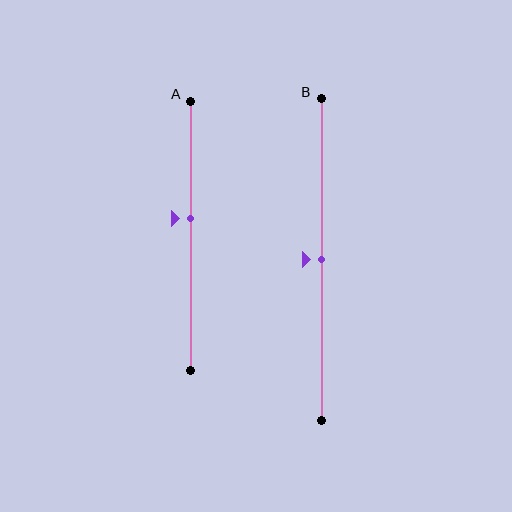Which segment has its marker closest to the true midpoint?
Segment B has its marker closest to the true midpoint.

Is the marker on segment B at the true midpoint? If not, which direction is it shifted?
Yes, the marker on segment B is at the true midpoint.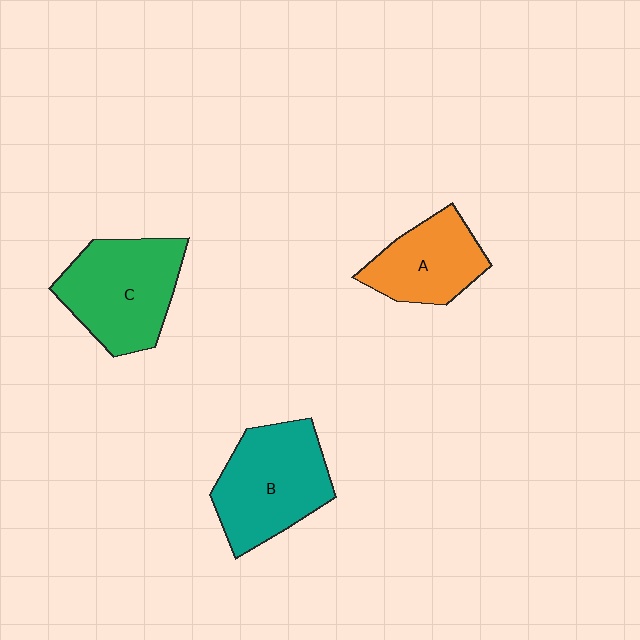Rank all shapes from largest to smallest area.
From largest to smallest: C (green), B (teal), A (orange).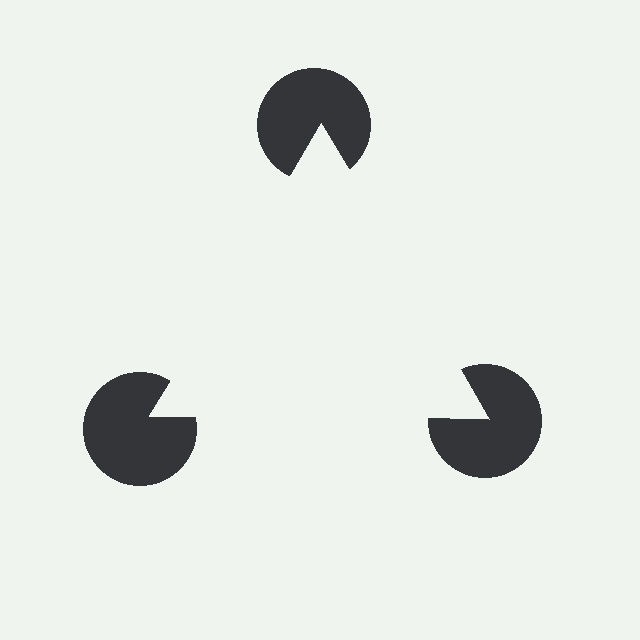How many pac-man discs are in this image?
There are 3 — one at each vertex of the illusory triangle.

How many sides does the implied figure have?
3 sides.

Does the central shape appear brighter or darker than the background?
It typically appears slightly brighter than the background, even though no actual brightness change is drawn.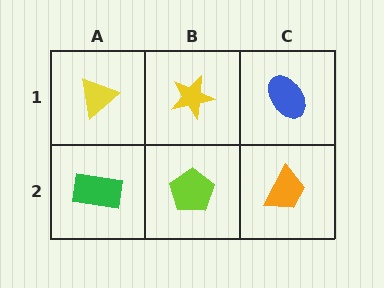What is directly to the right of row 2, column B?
An orange trapezoid.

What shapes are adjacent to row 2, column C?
A blue ellipse (row 1, column C), a lime pentagon (row 2, column B).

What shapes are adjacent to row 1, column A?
A green rectangle (row 2, column A), a yellow star (row 1, column B).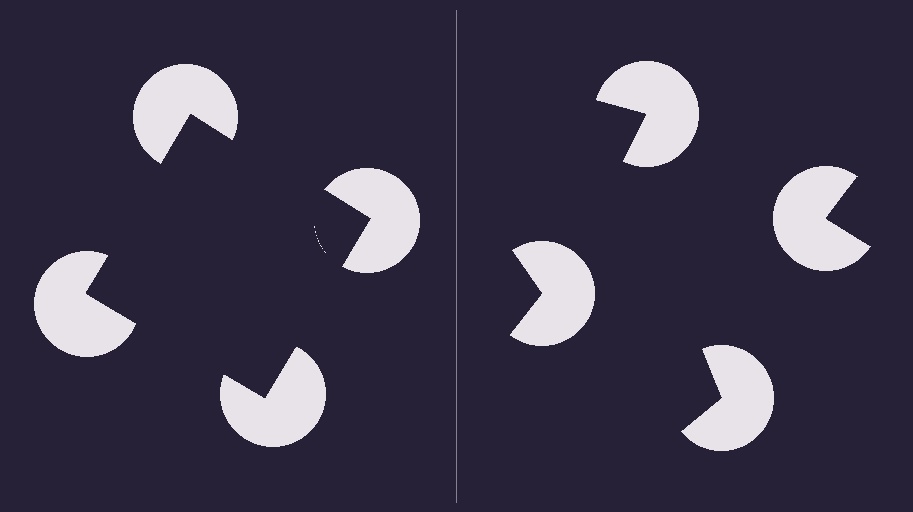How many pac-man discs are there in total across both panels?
8 — 4 on each side.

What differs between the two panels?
The pac-man discs are positioned identically on both sides; only the wedge orientations differ. On the left they align to a square; on the right they are misaligned.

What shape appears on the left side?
An illusory square.